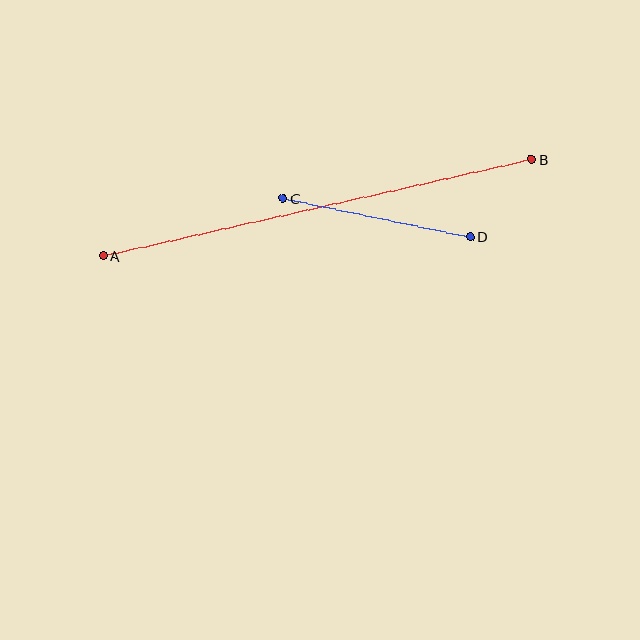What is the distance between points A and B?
The distance is approximately 439 pixels.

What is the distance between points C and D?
The distance is approximately 191 pixels.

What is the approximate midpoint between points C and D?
The midpoint is at approximately (377, 217) pixels.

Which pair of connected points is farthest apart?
Points A and B are farthest apart.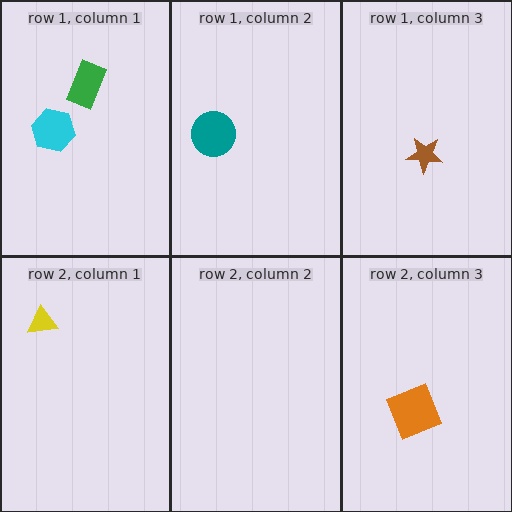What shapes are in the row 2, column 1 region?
The yellow triangle.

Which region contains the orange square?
The row 2, column 3 region.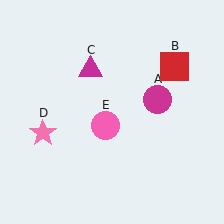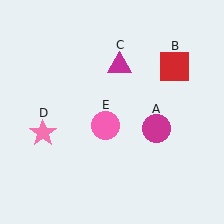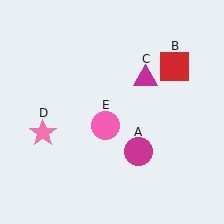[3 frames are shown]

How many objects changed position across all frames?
2 objects changed position: magenta circle (object A), magenta triangle (object C).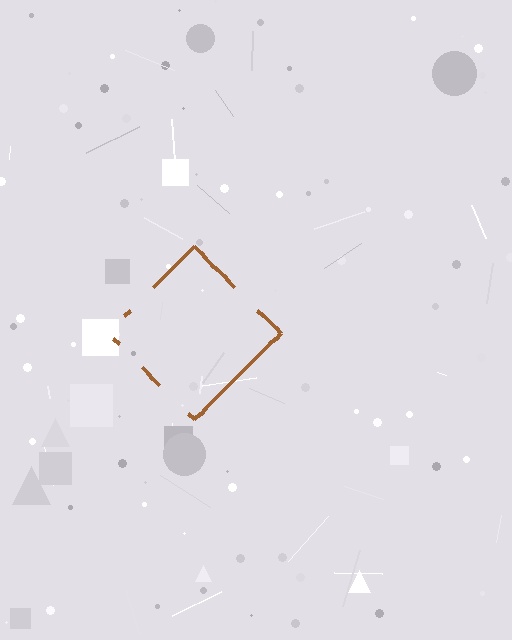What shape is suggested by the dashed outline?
The dashed outline suggests a diamond.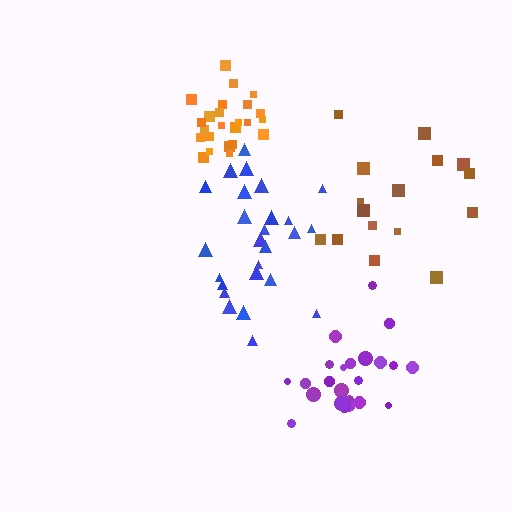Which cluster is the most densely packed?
Orange.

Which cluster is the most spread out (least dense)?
Brown.